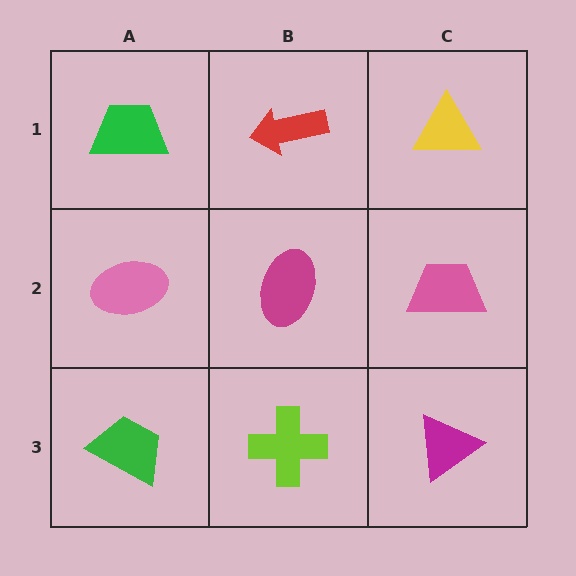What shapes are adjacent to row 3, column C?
A pink trapezoid (row 2, column C), a lime cross (row 3, column B).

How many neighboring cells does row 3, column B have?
3.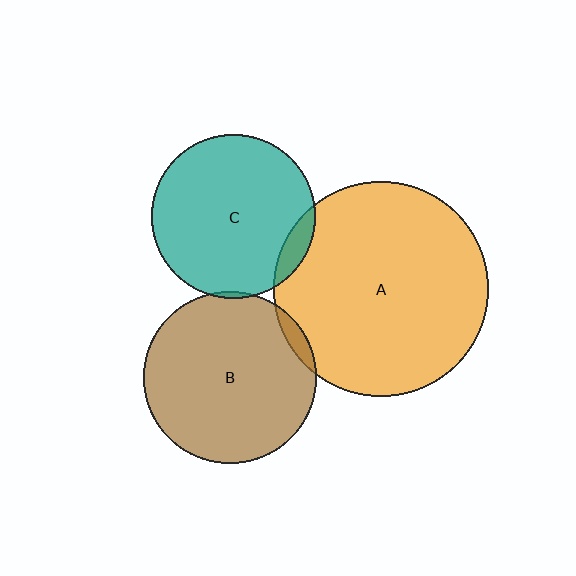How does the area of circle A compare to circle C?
Approximately 1.7 times.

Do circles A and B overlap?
Yes.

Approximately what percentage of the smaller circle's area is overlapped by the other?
Approximately 5%.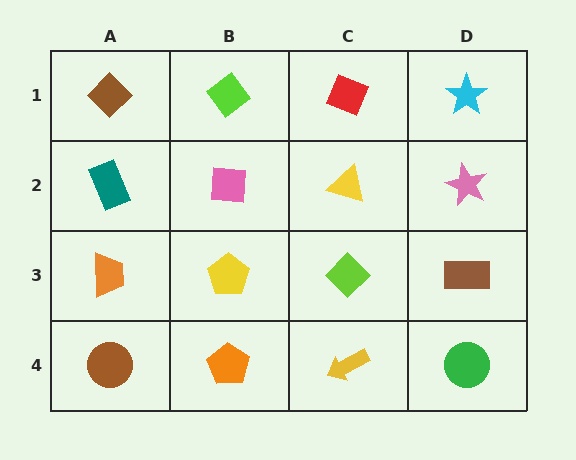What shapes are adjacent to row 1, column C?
A yellow triangle (row 2, column C), a lime diamond (row 1, column B), a cyan star (row 1, column D).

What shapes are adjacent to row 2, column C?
A red diamond (row 1, column C), a lime diamond (row 3, column C), a pink square (row 2, column B), a pink star (row 2, column D).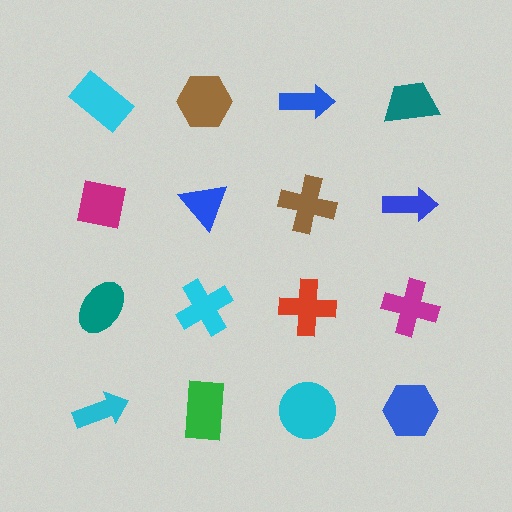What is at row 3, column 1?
A teal ellipse.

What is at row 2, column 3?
A brown cross.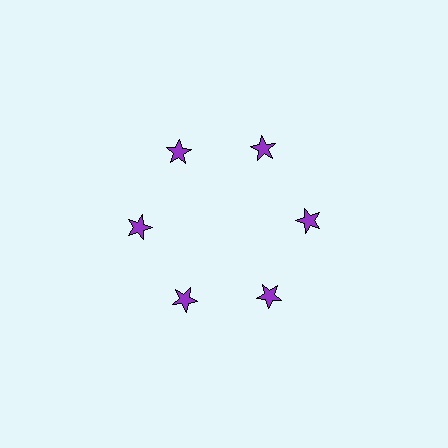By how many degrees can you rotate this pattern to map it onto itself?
The pattern maps onto itself every 60 degrees of rotation.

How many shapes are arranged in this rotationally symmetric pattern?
There are 6 shapes, arranged in 6 groups of 1.